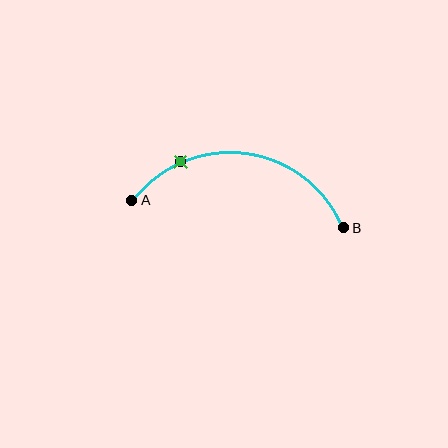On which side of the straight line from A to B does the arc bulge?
The arc bulges above the straight line connecting A and B.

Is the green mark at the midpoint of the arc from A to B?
No. The green mark lies on the arc but is closer to endpoint A. The arc midpoint would be at the point on the curve equidistant along the arc from both A and B.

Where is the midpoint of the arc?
The arc midpoint is the point on the curve farthest from the straight line joining A and B. It sits above that line.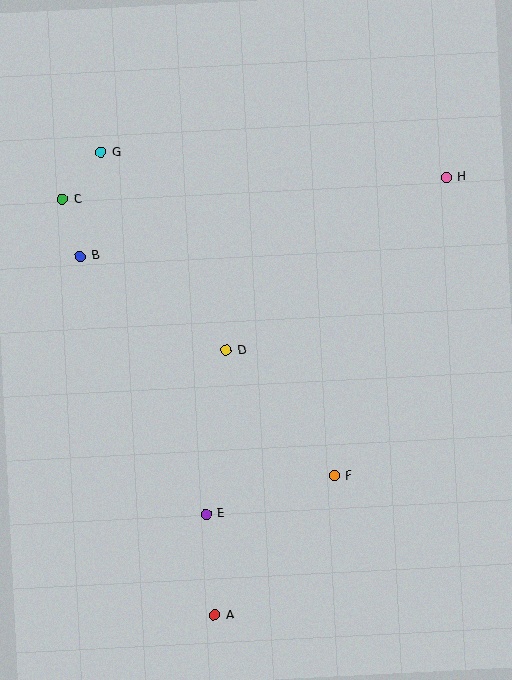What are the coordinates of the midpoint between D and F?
The midpoint between D and F is at (280, 413).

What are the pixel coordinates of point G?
Point G is at (101, 152).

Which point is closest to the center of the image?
Point D at (226, 350) is closest to the center.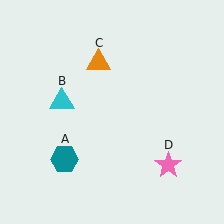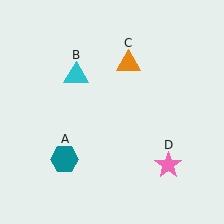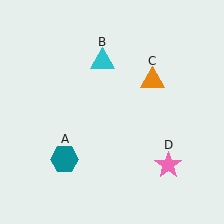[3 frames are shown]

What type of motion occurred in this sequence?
The cyan triangle (object B), orange triangle (object C) rotated clockwise around the center of the scene.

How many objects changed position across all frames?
2 objects changed position: cyan triangle (object B), orange triangle (object C).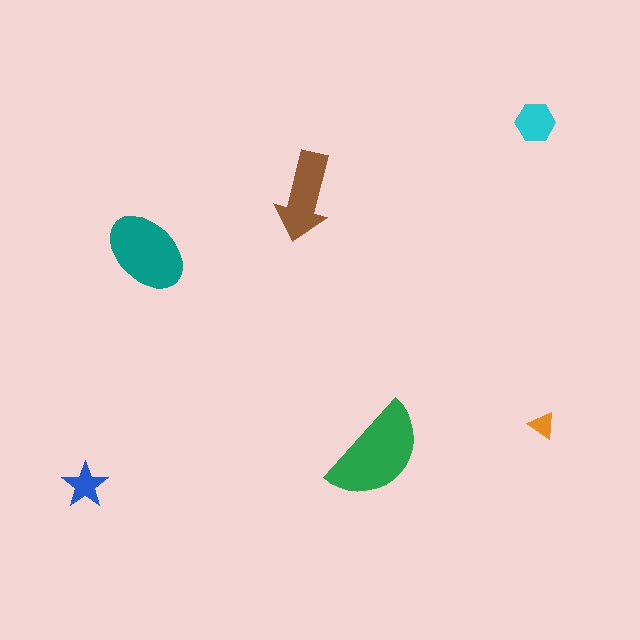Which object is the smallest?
The orange triangle.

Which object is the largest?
The green semicircle.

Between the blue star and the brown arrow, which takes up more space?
The brown arrow.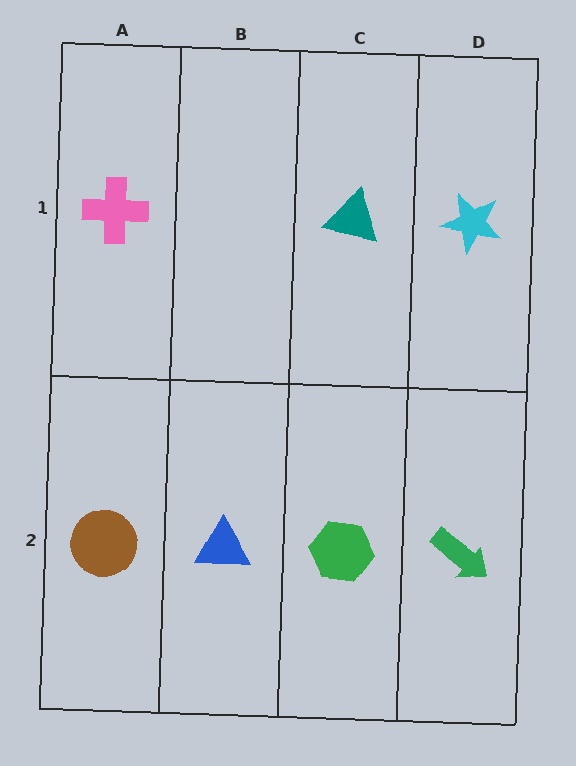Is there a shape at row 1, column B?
No, that cell is empty.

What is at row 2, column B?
A blue triangle.